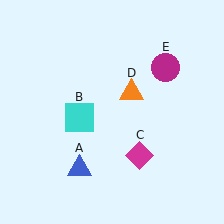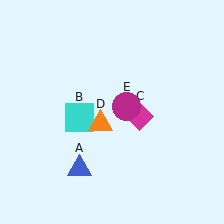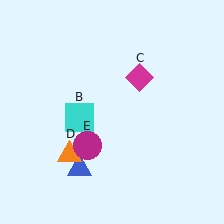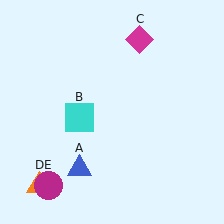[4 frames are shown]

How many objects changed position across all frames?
3 objects changed position: magenta diamond (object C), orange triangle (object D), magenta circle (object E).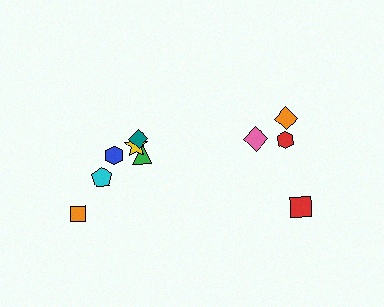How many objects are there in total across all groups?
There are 10 objects.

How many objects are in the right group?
There are 4 objects.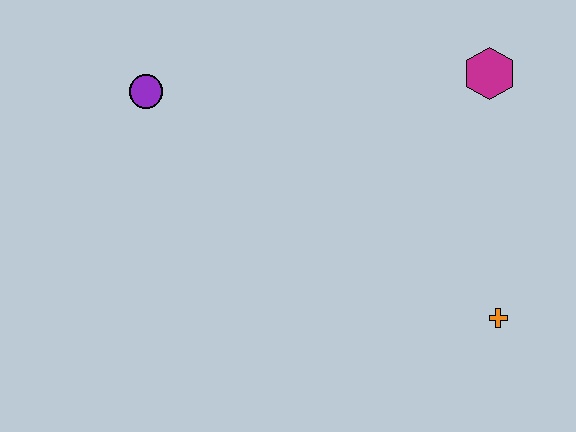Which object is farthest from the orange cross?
The purple circle is farthest from the orange cross.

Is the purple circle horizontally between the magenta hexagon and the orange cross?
No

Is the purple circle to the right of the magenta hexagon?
No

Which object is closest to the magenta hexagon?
The orange cross is closest to the magenta hexagon.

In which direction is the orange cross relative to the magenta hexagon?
The orange cross is below the magenta hexagon.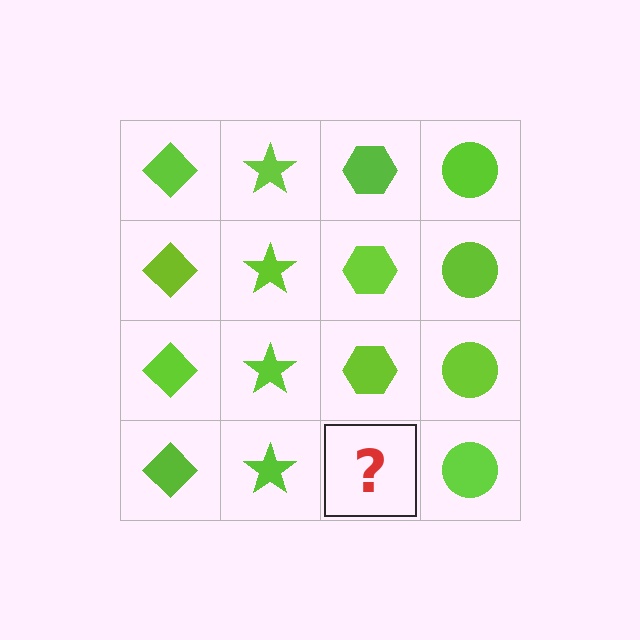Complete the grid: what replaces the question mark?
The question mark should be replaced with a lime hexagon.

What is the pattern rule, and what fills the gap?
The rule is that each column has a consistent shape. The gap should be filled with a lime hexagon.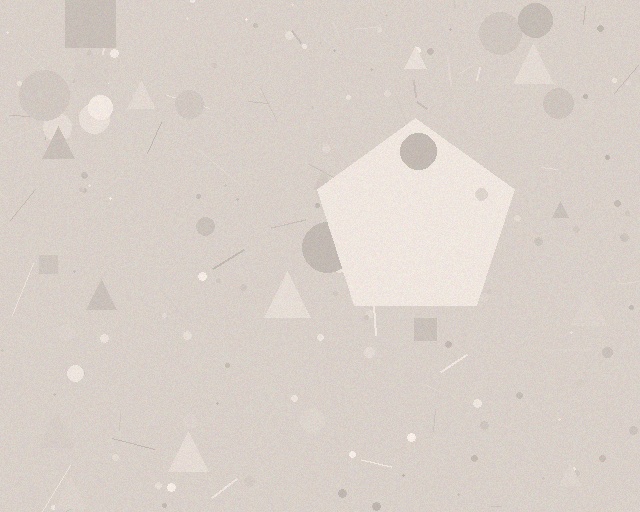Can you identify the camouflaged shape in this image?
The camouflaged shape is a pentagon.